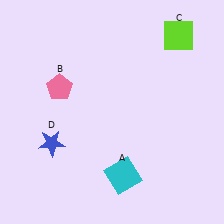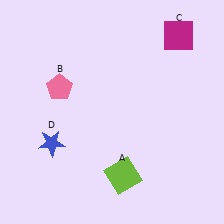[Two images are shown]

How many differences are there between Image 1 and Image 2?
There are 2 differences between the two images.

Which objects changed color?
A changed from cyan to lime. C changed from lime to magenta.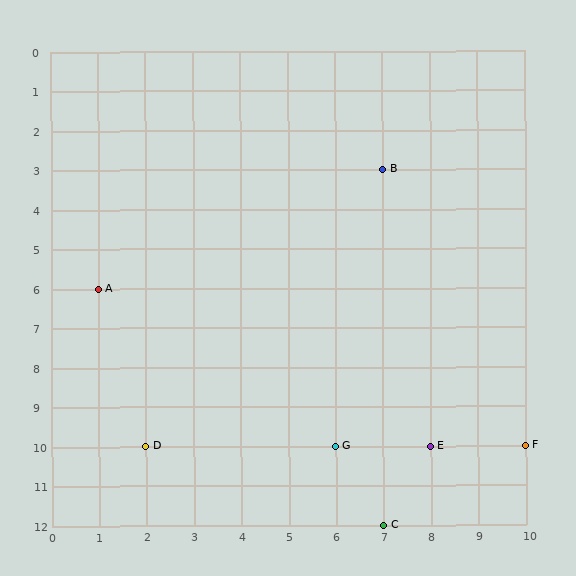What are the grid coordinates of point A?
Point A is at grid coordinates (1, 6).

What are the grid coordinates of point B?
Point B is at grid coordinates (7, 3).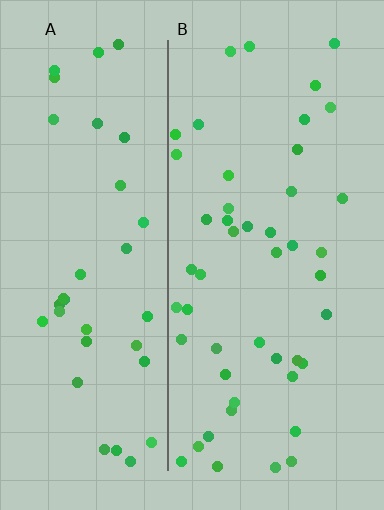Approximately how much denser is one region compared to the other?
Approximately 1.2× — region B over region A.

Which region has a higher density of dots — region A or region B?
B (the right).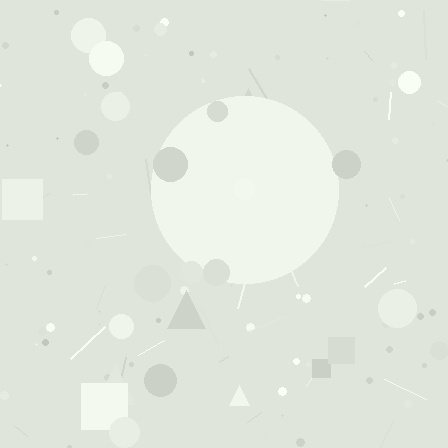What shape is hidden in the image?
A circle is hidden in the image.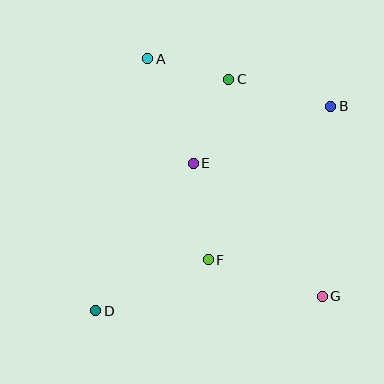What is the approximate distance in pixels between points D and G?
The distance between D and G is approximately 227 pixels.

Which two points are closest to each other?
Points A and C are closest to each other.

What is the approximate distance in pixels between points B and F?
The distance between B and F is approximately 196 pixels.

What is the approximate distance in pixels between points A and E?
The distance between A and E is approximately 114 pixels.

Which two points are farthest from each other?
Points B and D are farthest from each other.